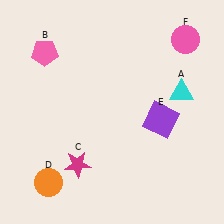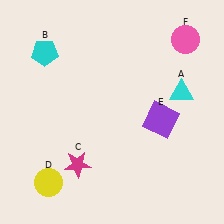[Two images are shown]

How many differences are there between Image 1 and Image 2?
There are 2 differences between the two images.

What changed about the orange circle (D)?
In Image 1, D is orange. In Image 2, it changed to yellow.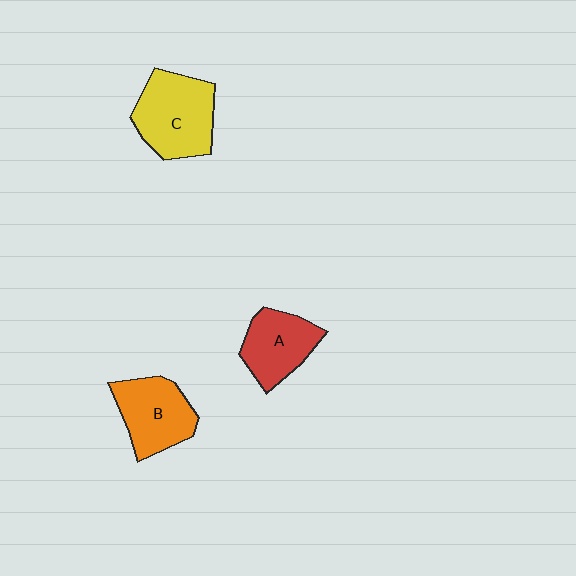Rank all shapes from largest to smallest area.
From largest to smallest: C (yellow), B (orange), A (red).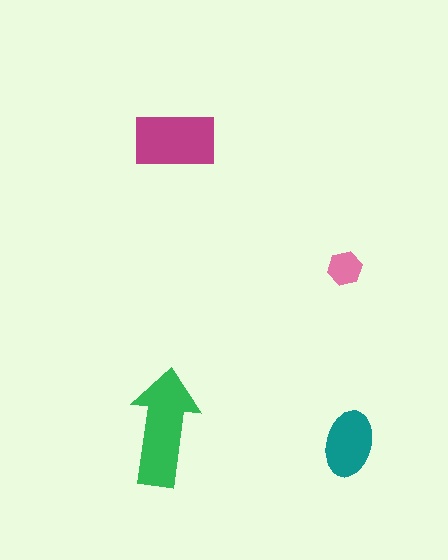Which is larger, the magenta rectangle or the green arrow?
The green arrow.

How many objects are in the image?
There are 4 objects in the image.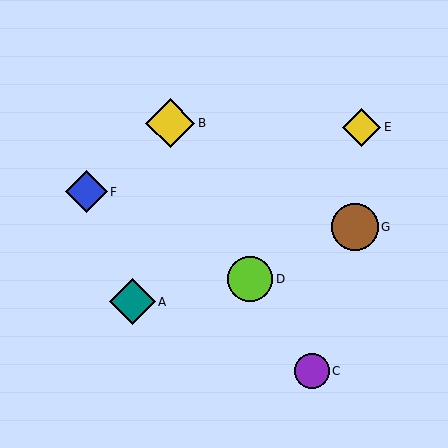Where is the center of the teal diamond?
The center of the teal diamond is at (132, 302).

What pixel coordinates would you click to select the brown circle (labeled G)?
Click at (355, 227) to select the brown circle G.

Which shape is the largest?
The yellow diamond (labeled B) is the largest.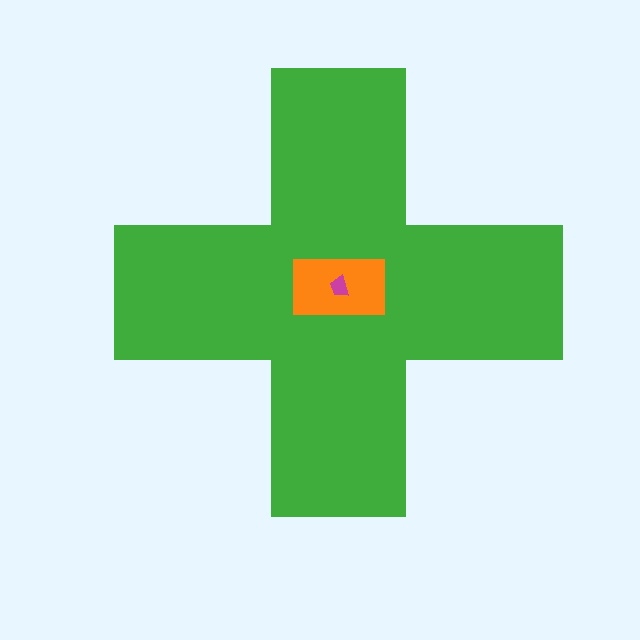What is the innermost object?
The magenta trapezoid.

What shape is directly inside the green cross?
The orange rectangle.